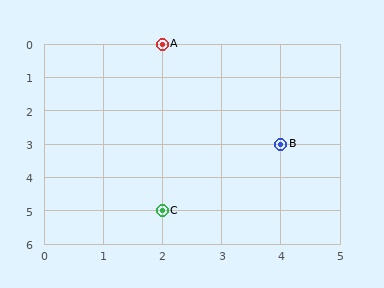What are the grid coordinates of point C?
Point C is at grid coordinates (2, 5).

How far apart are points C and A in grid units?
Points C and A are 5 rows apart.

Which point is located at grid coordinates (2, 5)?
Point C is at (2, 5).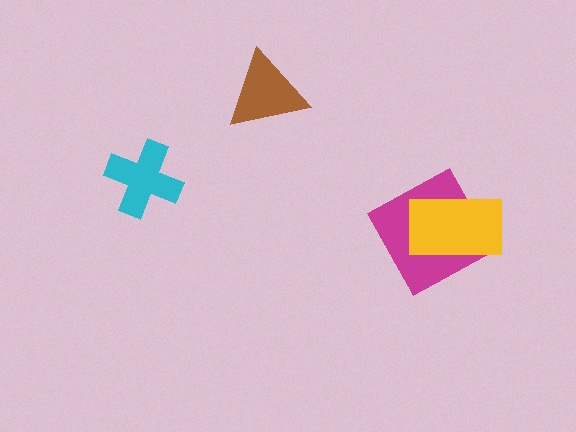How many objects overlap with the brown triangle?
0 objects overlap with the brown triangle.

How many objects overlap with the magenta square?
1 object overlaps with the magenta square.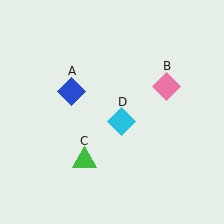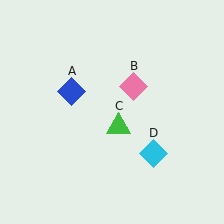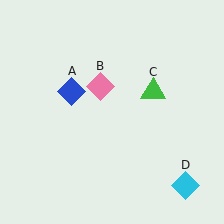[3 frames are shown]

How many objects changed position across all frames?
3 objects changed position: pink diamond (object B), green triangle (object C), cyan diamond (object D).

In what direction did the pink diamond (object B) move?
The pink diamond (object B) moved left.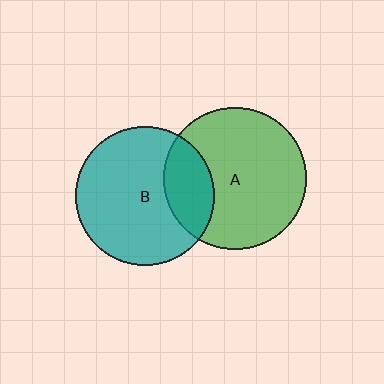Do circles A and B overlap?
Yes.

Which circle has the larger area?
Circle A (green).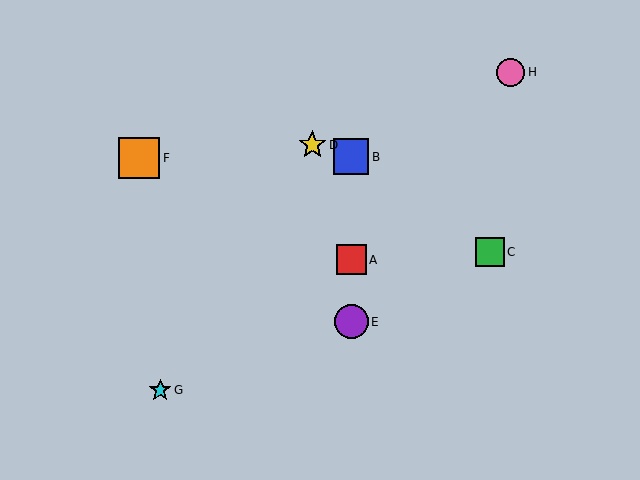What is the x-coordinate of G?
Object G is at x≈160.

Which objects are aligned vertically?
Objects A, B, E are aligned vertically.